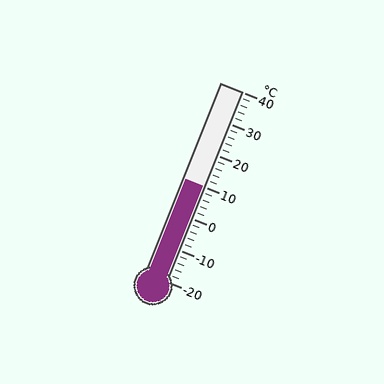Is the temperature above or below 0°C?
The temperature is above 0°C.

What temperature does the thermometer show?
The thermometer shows approximately 10°C.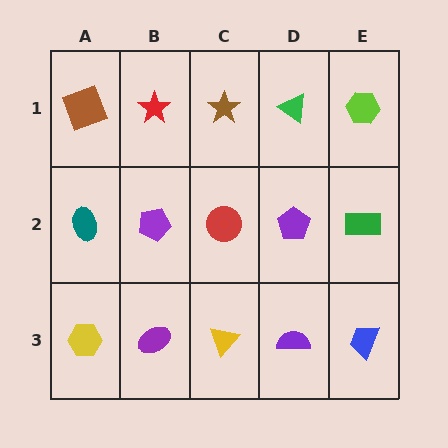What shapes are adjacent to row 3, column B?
A purple pentagon (row 2, column B), a yellow hexagon (row 3, column A), a yellow triangle (row 3, column C).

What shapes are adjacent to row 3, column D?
A purple pentagon (row 2, column D), a yellow triangle (row 3, column C), a blue trapezoid (row 3, column E).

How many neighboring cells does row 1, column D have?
3.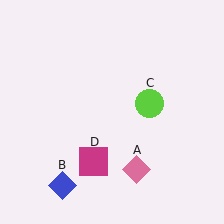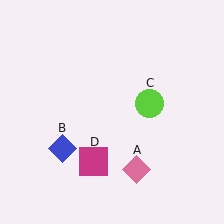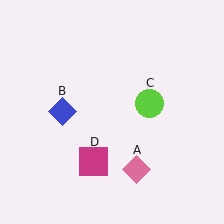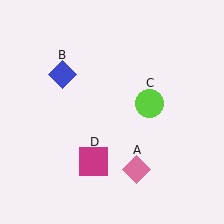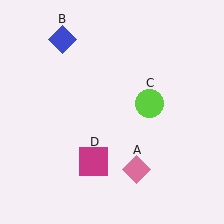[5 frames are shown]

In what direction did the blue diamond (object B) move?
The blue diamond (object B) moved up.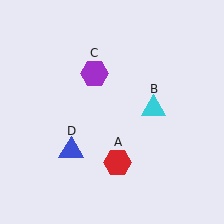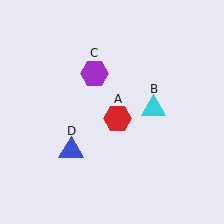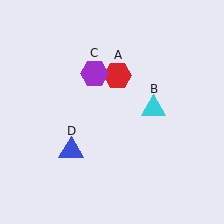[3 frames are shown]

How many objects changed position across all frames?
1 object changed position: red hexagon (object A).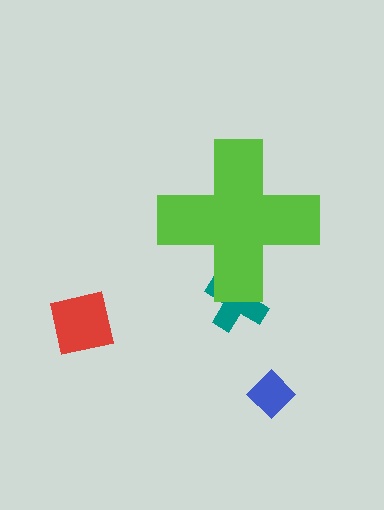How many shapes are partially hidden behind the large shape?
1 shape is partially hidden.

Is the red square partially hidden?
No, the red square is fully visible.